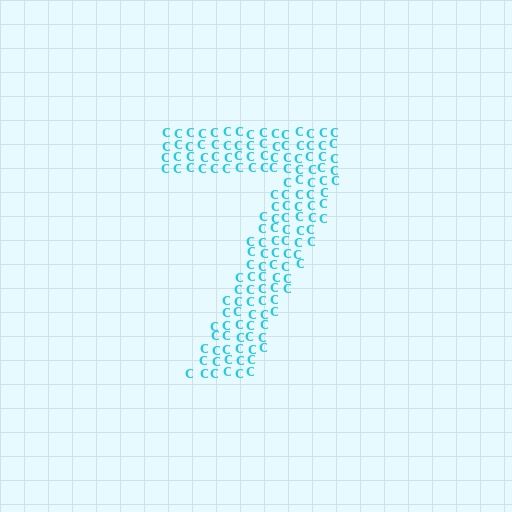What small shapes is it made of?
It is made of small letter C's.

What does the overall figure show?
The overall figure shows the digit 7.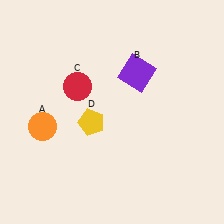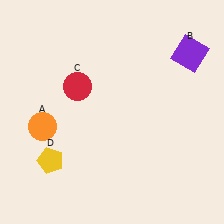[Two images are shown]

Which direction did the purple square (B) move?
The purple square (B) moved right.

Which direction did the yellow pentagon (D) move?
The yellow pentagon (D) moved left.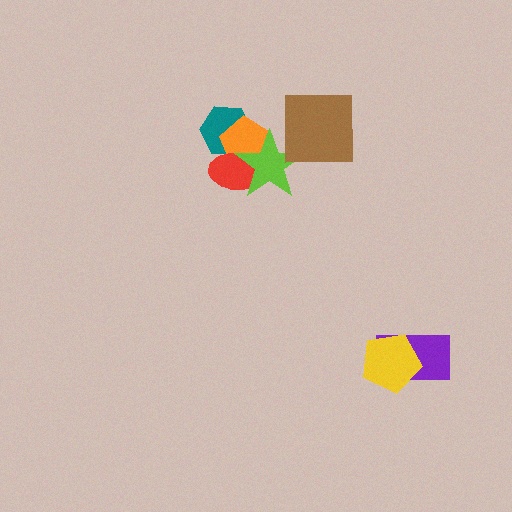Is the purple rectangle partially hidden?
Yes, it is partially covered by another shape.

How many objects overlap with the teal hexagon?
3 objects overlap with the teal hexagon.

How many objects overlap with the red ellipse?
3 objects overlap with the red ellipse.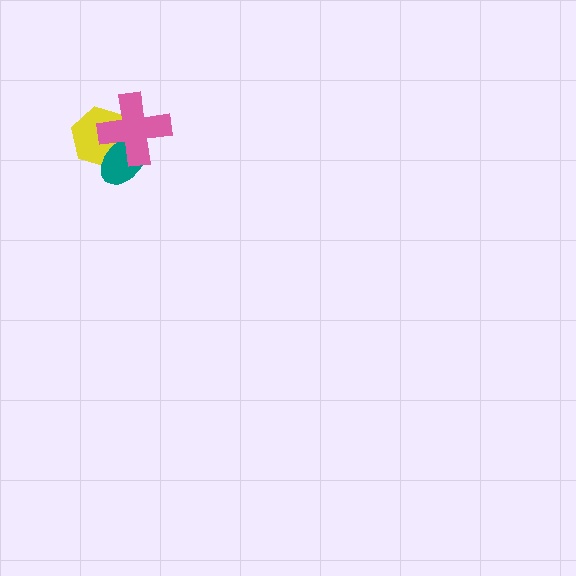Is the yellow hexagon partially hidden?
Yes, it is partially covered by another shape.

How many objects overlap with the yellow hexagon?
2 objects overlap with the yellow hexagon.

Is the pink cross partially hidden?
No, no other shape covers it.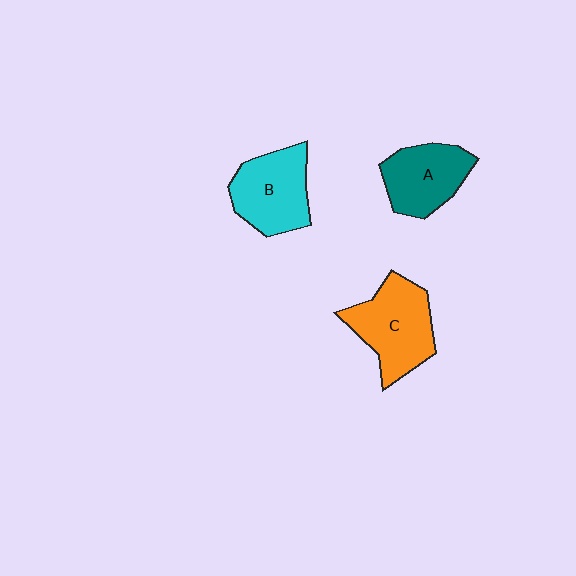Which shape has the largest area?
Shape C (orange).